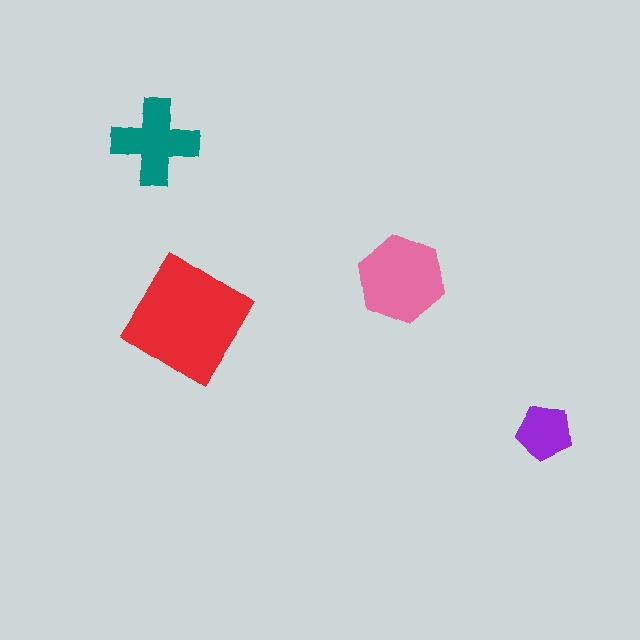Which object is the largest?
The red diamond.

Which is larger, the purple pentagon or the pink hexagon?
The pink hexagon.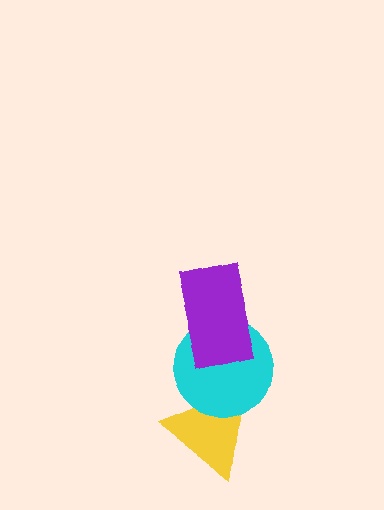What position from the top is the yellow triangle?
The yellow triangle is 3rd from the top.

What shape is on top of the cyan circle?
The purple rectangle is on top of the cyan circle.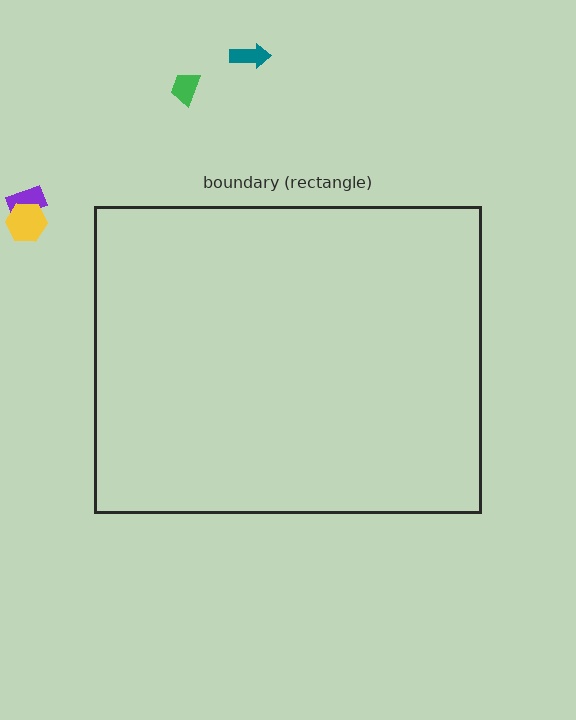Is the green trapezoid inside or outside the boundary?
Outside.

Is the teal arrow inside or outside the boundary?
Outside.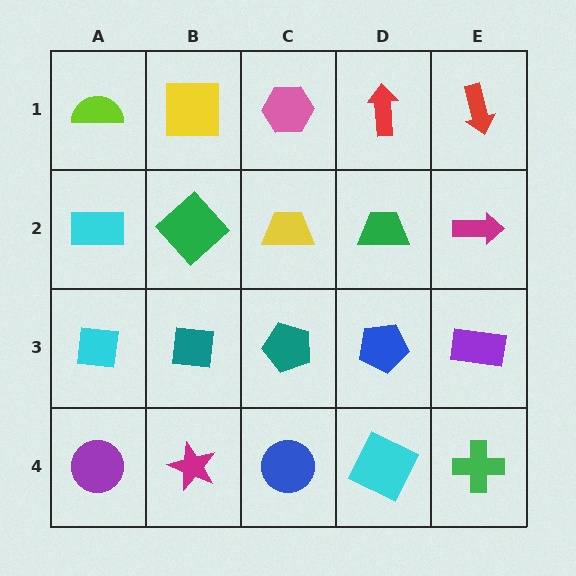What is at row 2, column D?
A green trapezoid.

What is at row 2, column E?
A magenta arrow.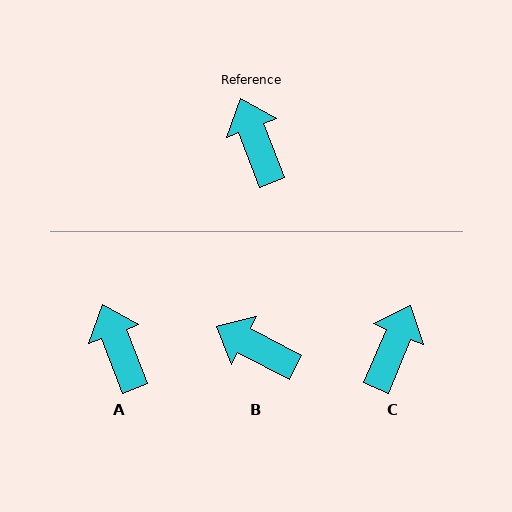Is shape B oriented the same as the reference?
No, it is off by about 42 degrees.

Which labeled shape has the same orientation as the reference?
A.